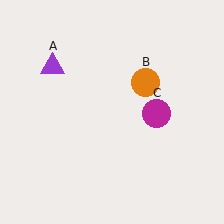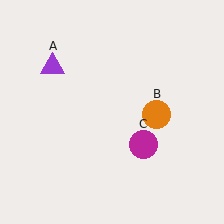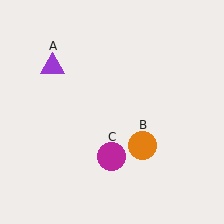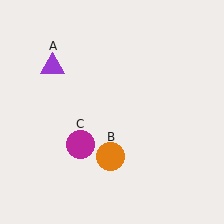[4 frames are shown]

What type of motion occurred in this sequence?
The orange circle (object B), magenta circle (object C) rotated clockwise around the center of the scene.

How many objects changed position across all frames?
2 objects changed position: orange circle (object B), magenta circle (object C).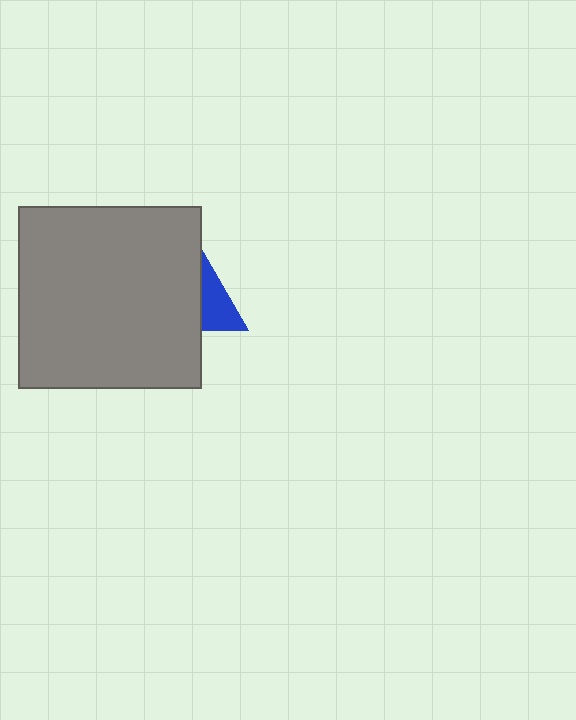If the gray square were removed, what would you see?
You would see the complete blue triangle.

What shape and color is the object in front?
The object in front is a gray square.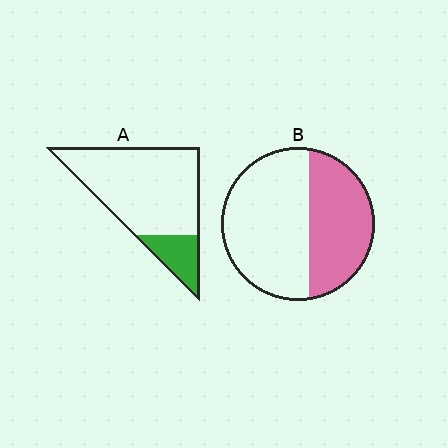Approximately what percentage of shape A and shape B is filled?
A is approximately 20% and B is approximately 40%.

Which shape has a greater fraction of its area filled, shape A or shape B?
Shape B.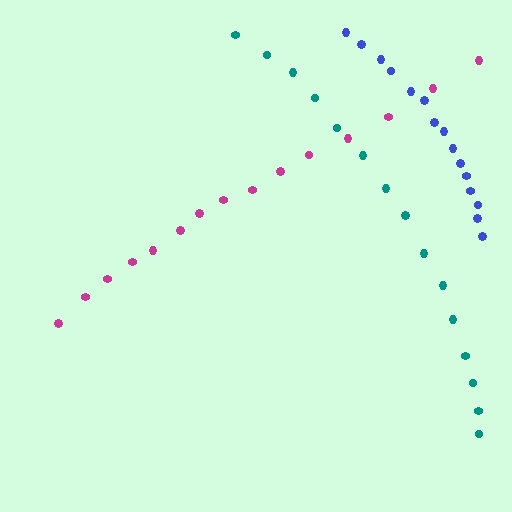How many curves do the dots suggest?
There are 3 distinct paths.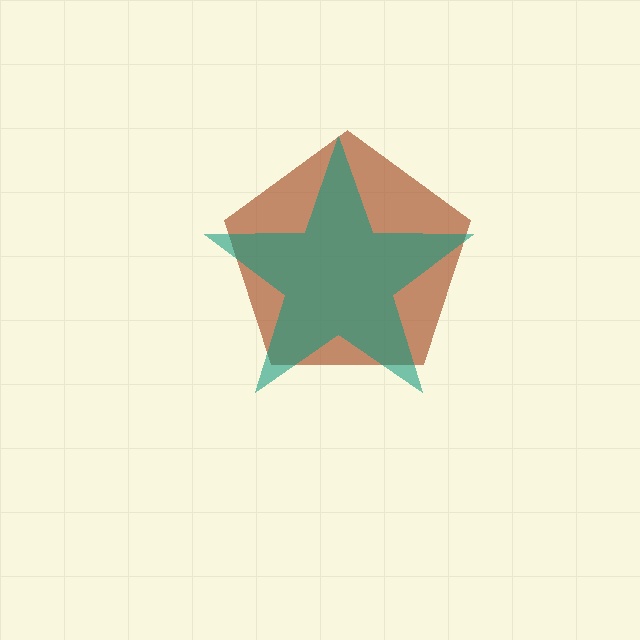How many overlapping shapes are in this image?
There are 2 overlapping shapes in the image.